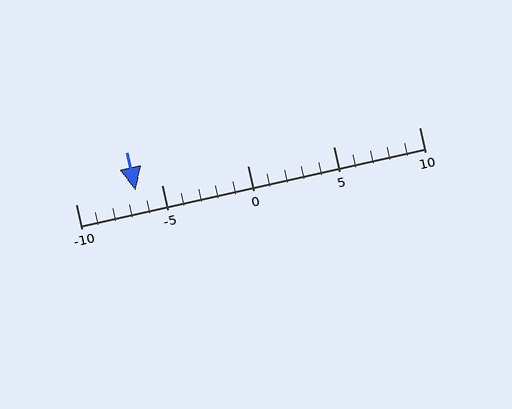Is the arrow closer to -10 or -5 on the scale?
The arrow is closer to -5.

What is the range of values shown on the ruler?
The ruler shows values from -10 to 10.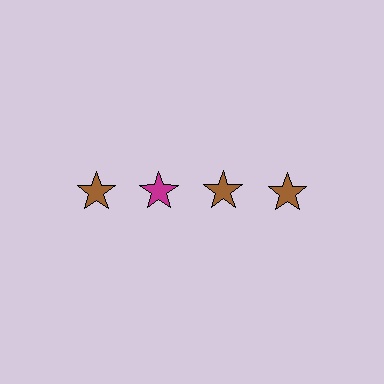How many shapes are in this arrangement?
There are 4 shapes arranged in a grid pattern.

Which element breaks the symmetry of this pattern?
The magenta star in the top row, second from left column breaks the symmetry. All other shapes are brown stars.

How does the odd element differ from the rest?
It has a different color: magenta instead of brown.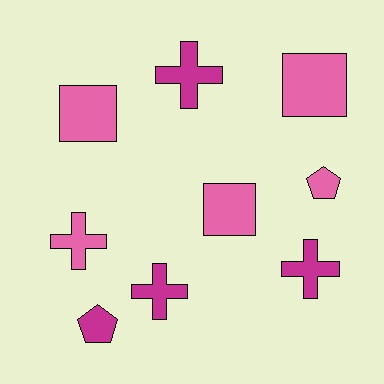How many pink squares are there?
There are 3 pink squares.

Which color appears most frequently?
Pink, with 5 objects.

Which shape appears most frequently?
Cross, with 4 objects.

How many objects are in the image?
There are 9 objects.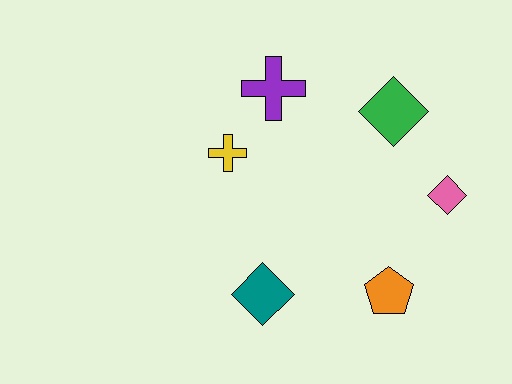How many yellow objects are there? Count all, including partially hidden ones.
There is 1 yellow object.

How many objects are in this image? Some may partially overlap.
There are 6 objects.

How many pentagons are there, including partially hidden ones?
There is 1 pentagon.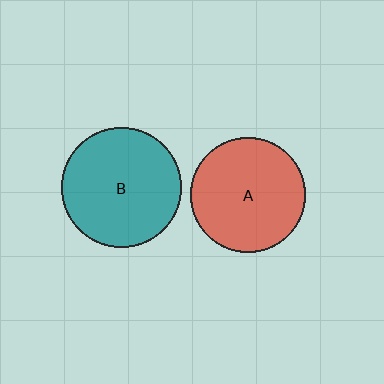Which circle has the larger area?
Circle B (teal).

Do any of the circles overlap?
No, none of the circles overlap.